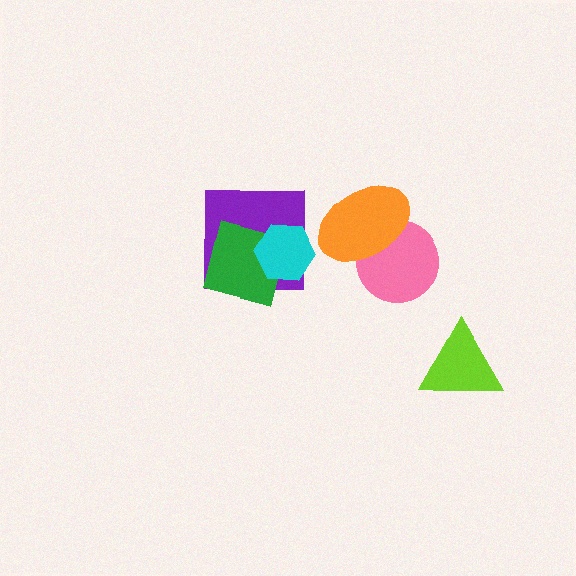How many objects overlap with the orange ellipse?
1 object overlaps with the orange ellipse.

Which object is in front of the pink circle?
The orange ellipse is in front of the pink circle.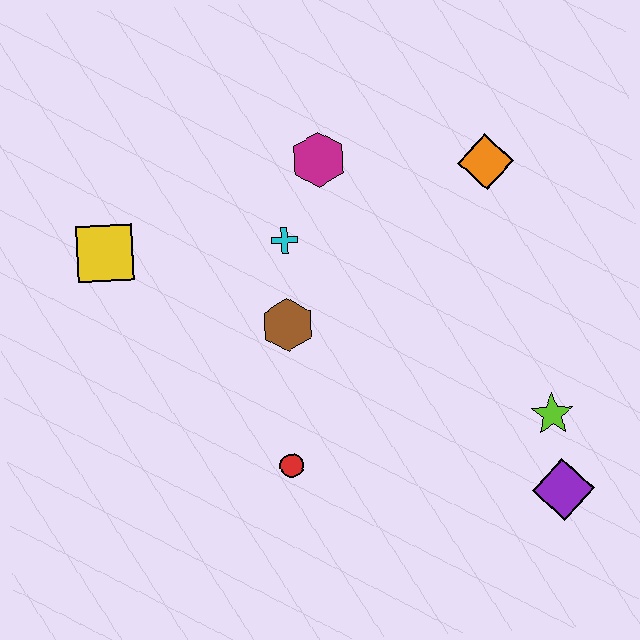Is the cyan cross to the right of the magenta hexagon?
No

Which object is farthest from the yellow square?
The purple diamond is farthest from the yellow square.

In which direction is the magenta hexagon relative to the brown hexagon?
The magenta hexagon is above the brown hexagon.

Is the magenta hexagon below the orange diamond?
No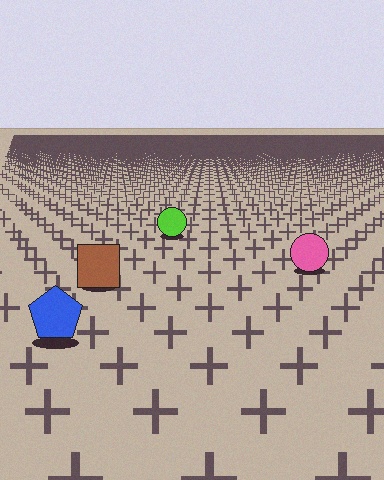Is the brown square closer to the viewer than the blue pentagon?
No. The blue pentagon is closer — you can tell from the texture gradient: the ground texture is coarser near it.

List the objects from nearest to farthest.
From nearest to farthest: the blue pentagon, the brown square, the pink circle, the lime circle.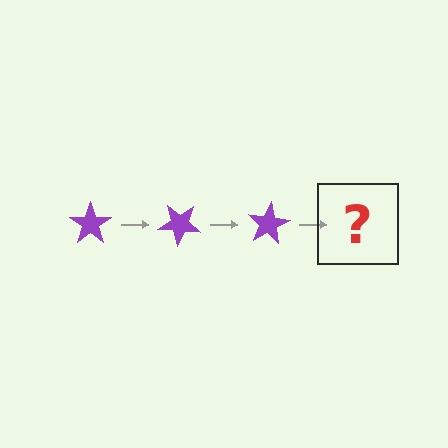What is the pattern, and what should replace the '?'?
The pattern is that the star rotates 40 degrees each step. The '?' should be a purple star rotated 120 degrees.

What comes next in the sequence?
The next element should be a purple star rotated 120 degrees.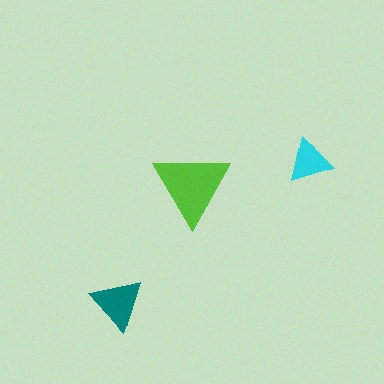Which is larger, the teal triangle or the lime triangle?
The lime one.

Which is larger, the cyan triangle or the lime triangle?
The lime one.